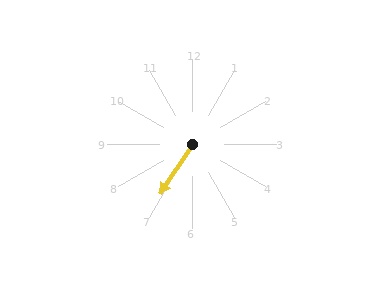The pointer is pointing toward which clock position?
Roughly 7 o'clock.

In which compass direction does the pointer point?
Southwest.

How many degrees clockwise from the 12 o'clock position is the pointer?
Approximately 213 degrees.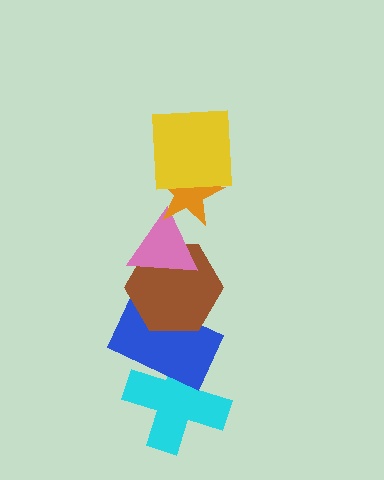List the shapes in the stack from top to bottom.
From top to bottom: the yellow square, the orange star, the pink triangle, the brown hexagon, the blue rectangle, the cyan cross.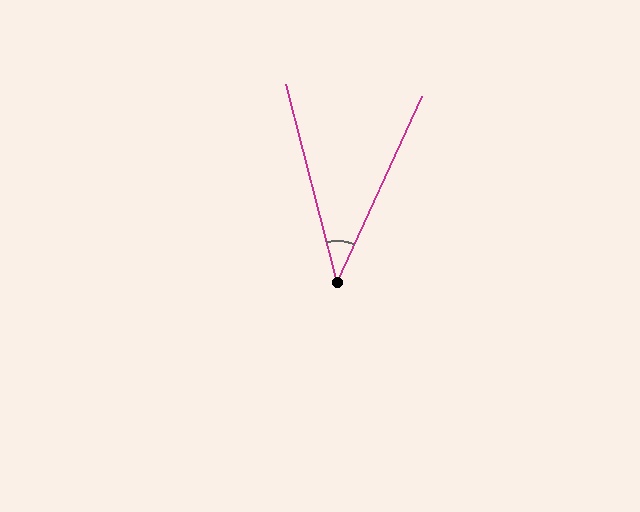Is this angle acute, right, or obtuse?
It is acute.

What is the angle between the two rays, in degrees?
Approximately 39 degrees.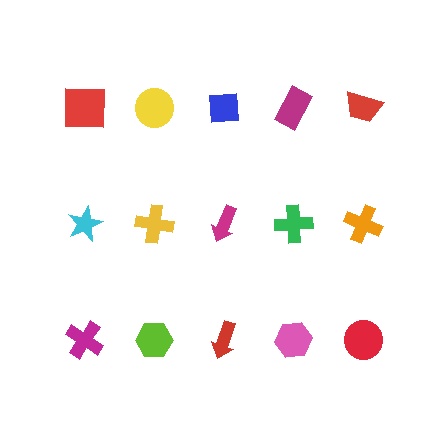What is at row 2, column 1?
A cyan star.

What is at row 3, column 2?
A lime hexagon.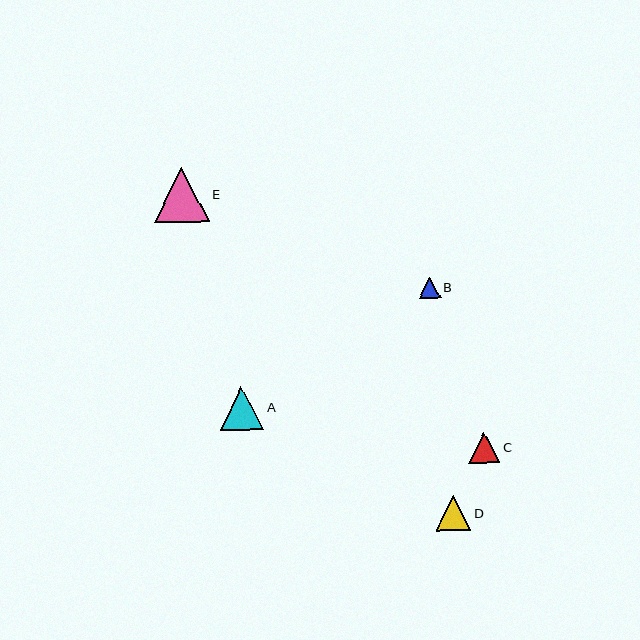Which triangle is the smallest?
Triangle B is the smallest with a size of approximately 21 pixels.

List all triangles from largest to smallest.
From largest to smallest: E, A, D, C, B.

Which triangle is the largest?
Triangle E is the largest with a size of approximately 55 pixels.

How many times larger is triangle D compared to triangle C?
Triangle D is approximately 1.1 times the size of triangle C.